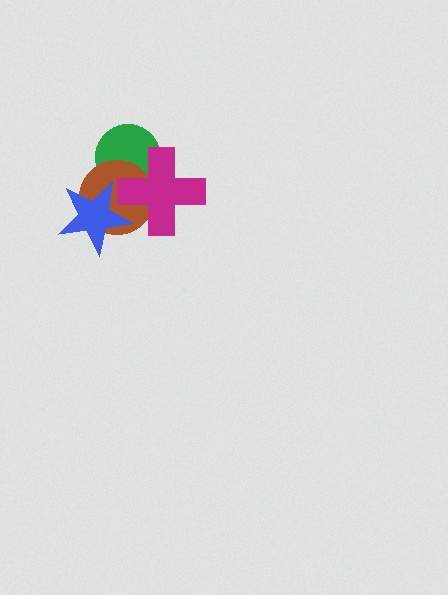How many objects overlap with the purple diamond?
4 objects overlap with the purple diamond.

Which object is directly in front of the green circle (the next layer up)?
The brown circle is directly in front of the green circle.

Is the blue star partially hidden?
Yes, it is partially covered by another shape.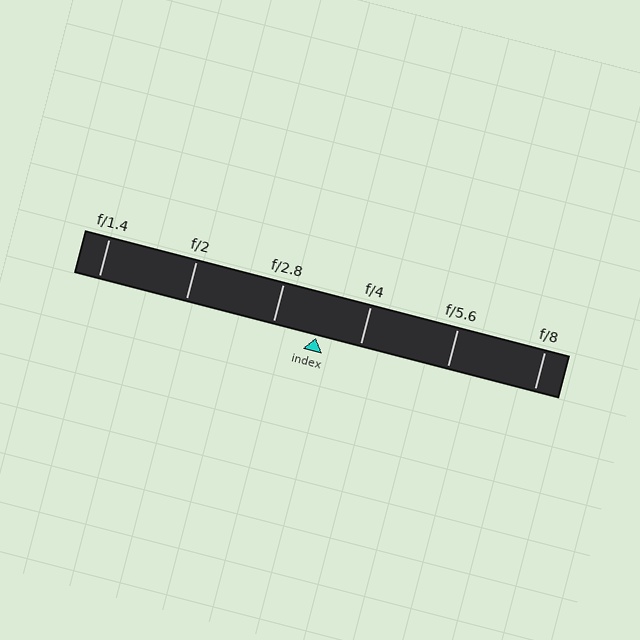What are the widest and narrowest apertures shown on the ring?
The widest aperture shown is f/1.4 and the narrowest is f/8.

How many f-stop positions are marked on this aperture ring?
There are 6 f-stop positions marked.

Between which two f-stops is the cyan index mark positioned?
The index mark is between f/2.8 and f/4.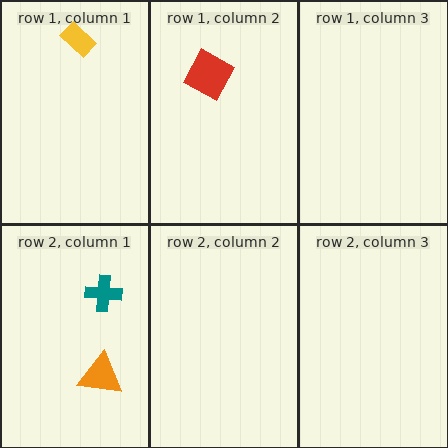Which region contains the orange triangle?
The row 2, column 1 region.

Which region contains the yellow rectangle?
The row 1, column 1 region.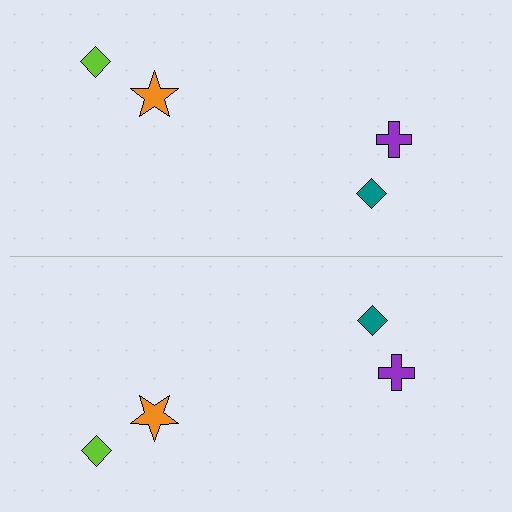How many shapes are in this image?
There are 8 shapes in this image.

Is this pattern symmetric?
Yes, this pattern has bilateral (reflection) symmetry.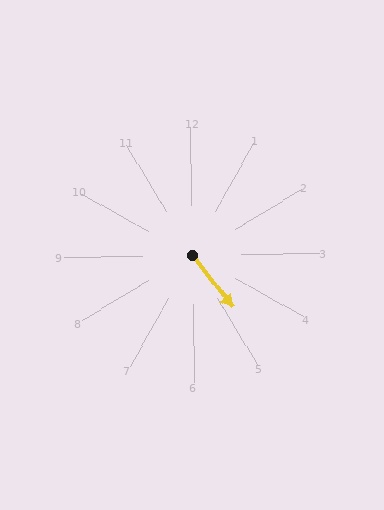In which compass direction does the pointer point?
Southeast.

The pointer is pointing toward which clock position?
Roughly 5 o'clock.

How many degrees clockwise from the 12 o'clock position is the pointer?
Approximately 144 degrees.